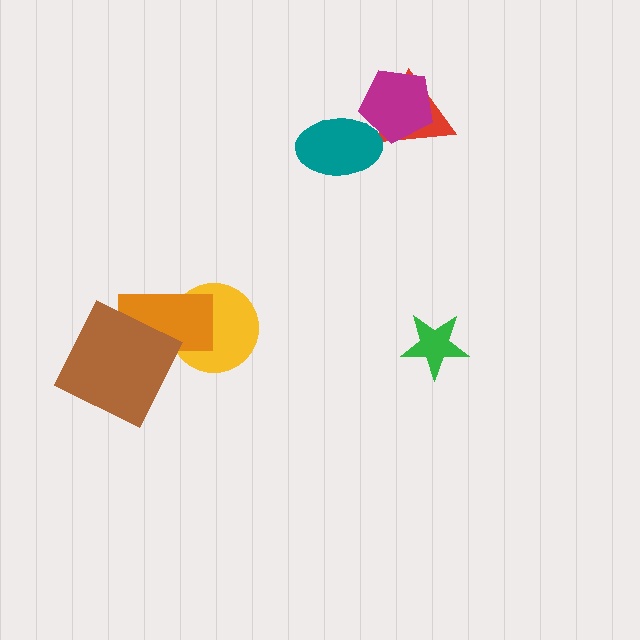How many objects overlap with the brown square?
1 object overlaps with the brown square.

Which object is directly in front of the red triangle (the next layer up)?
The magenta pentagon is directly in front of the red triangle.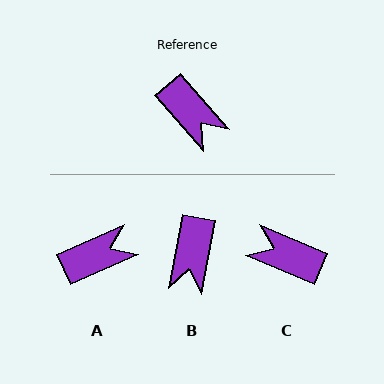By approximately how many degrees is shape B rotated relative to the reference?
Approximately 51 degrees clockwise.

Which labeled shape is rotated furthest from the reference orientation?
C, about 154 degrees away.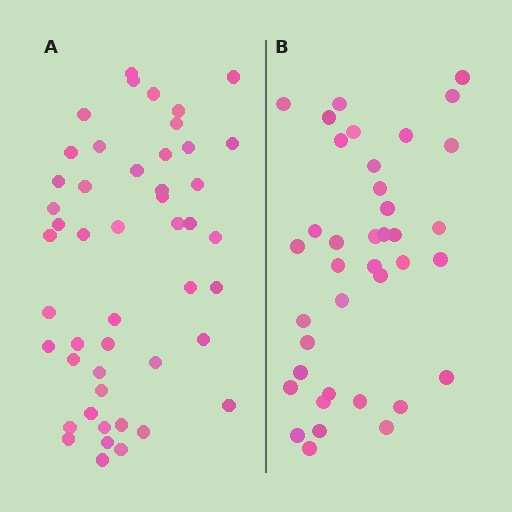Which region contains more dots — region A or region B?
Region A (the left region) has more dots.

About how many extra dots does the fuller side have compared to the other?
Region A has roughly 10 or so more dots than region B.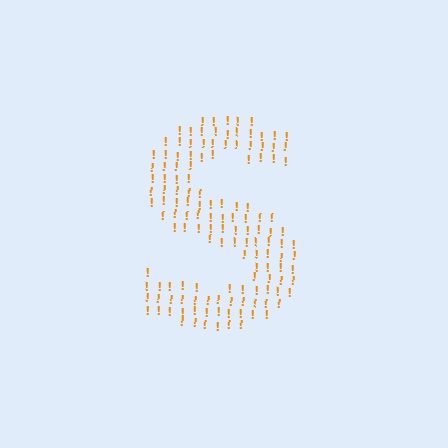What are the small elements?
The small elements are exclamation marks.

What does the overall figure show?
The overall figure shows the letter S.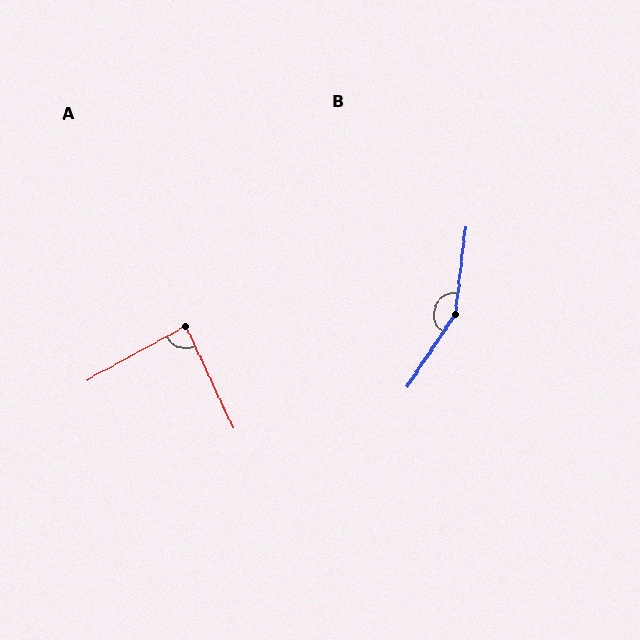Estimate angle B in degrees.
Approximately 153 degrees.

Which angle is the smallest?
A, at approximately 86 degrees.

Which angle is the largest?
B, at approximately 153 degrees.